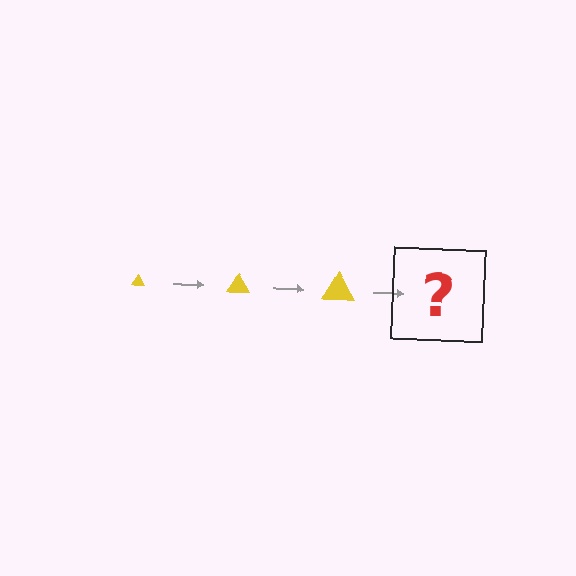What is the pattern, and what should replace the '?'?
The pattern is that the triangle gets progressively larger each step. The '?' should be a yellow triangle, larger than the previous one.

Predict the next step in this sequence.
The next step is a yellow triangle, larger than the previous one.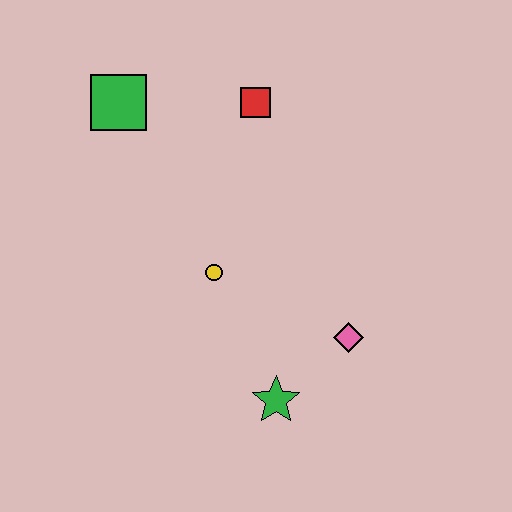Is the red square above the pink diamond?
Yes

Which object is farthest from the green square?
The green star is farthest from the green square.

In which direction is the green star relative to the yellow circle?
The green star is below the yellow circle.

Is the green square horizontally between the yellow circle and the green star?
No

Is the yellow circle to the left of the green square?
No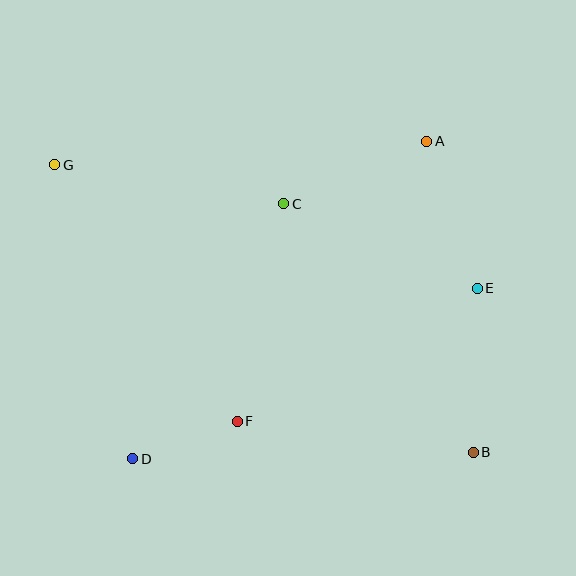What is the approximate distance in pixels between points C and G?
The distance between C and G is approximately 232 pixels.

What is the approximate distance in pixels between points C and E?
The distance between C and E is approximately 211 pixels.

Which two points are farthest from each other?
Points B and G are farthest from each other.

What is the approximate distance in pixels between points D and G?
The distance between D and G is approximately 304 pixels.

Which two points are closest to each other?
Points D and F are closest to each other.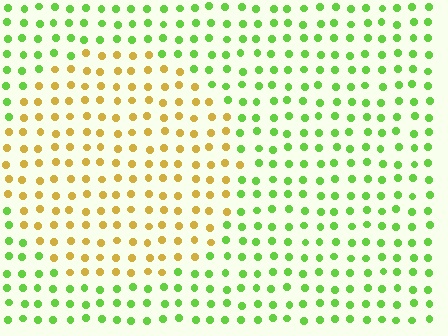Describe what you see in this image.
The image is filled with small lime elements in a uniform arrangement. A circle-shaped region is visible where the elements are tinted to a slightly different hue, forming a subtle color boundary.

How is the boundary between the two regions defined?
The boundary is defined purely by a slight shift in hue (about 60 degrees). Spacing, size, and orientation are identical on both sides.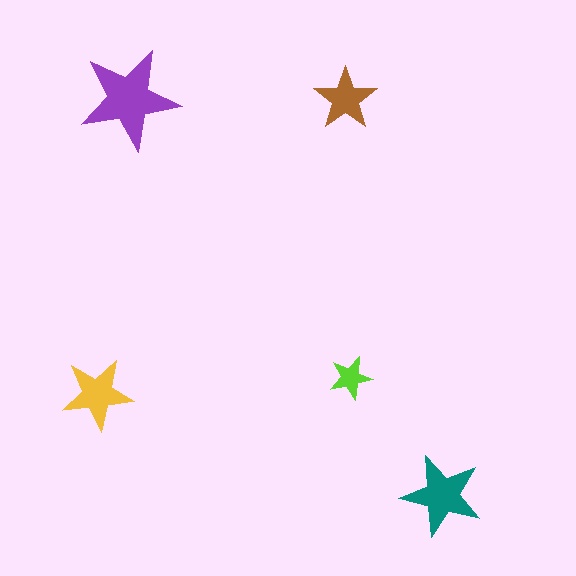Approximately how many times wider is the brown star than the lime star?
About 1.5 times wider.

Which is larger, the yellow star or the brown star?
The yellow one.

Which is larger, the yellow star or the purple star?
The purple one.